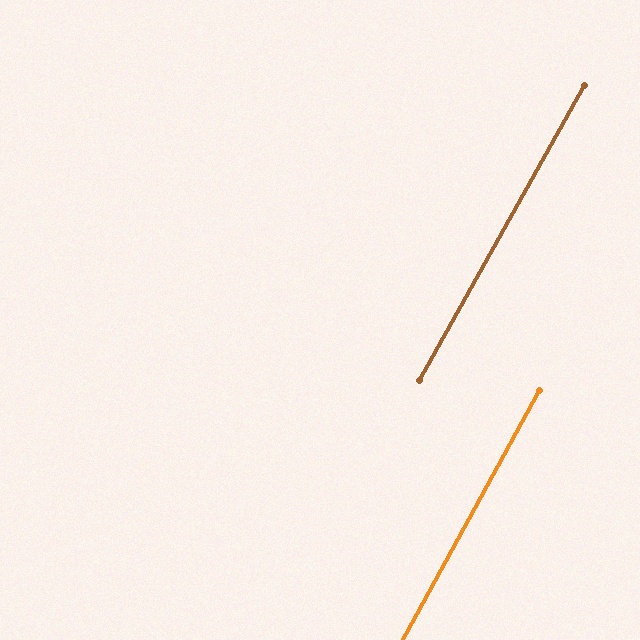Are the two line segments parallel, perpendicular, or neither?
Parallel — their directions differ by only 0.3°.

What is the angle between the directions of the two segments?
Approximately 0 degrees.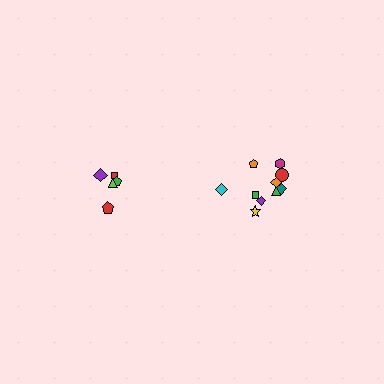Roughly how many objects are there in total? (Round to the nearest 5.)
Roughly 15 objects in total.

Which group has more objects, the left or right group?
The right group.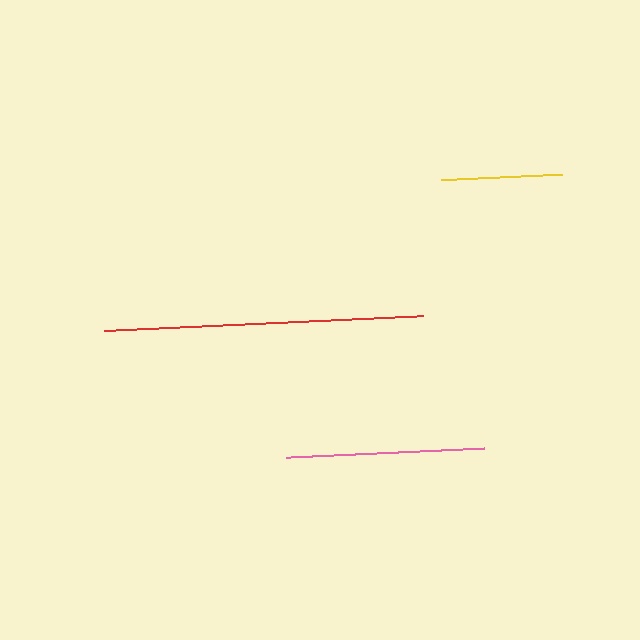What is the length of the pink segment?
The pink segment is approximately 198 pixels long.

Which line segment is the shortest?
The yellow line is the shortest at approximately 122 pixels.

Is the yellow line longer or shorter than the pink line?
The pink line is longer than the yellow line.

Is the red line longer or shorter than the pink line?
The red line is longer than the pink line.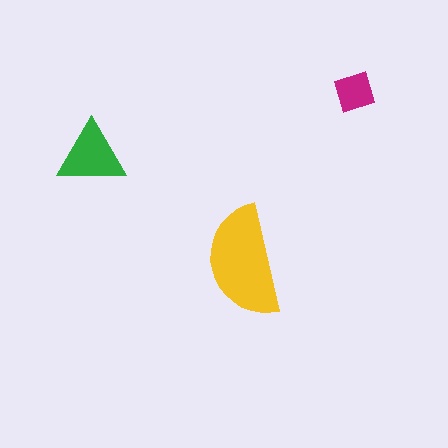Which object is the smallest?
The magenta diamond.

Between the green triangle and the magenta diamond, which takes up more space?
The green triangle.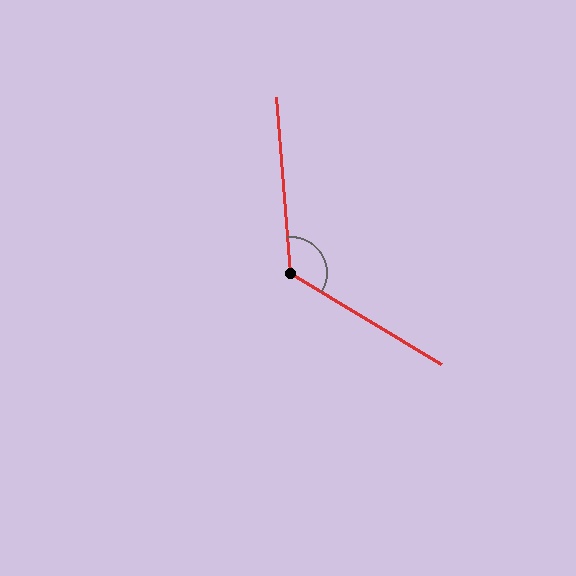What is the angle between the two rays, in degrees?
Approximately 126 degrees.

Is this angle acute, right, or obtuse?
It is obtuse.